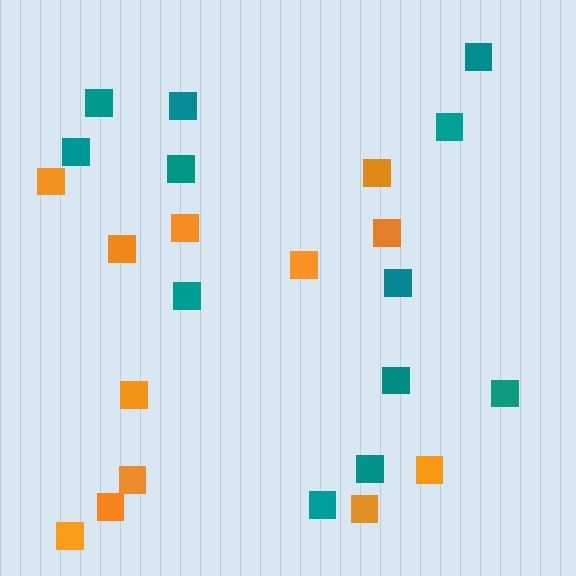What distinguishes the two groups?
There are 2 groups: one group of teal squares (12) and one group of orange squares (12).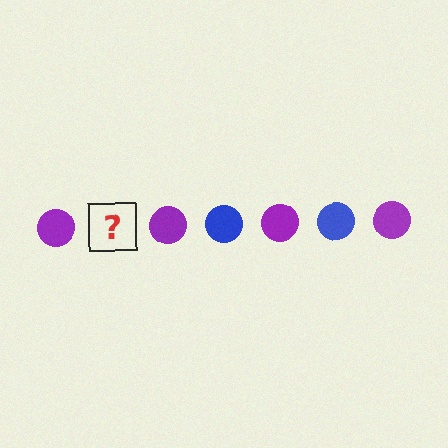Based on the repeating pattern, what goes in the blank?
The blank should be a blue circle.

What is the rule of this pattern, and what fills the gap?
The rule is that the pattern cycles through purple, blue circles. The gap should be filled with a blue circle.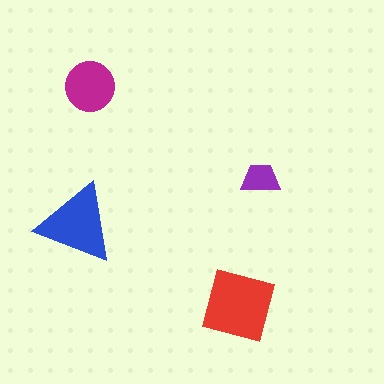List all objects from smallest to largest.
The purple trapezoid, the magenta circle, the blue triangle, the red square.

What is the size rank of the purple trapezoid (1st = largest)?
4th.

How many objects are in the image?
There are 4 objects in the image.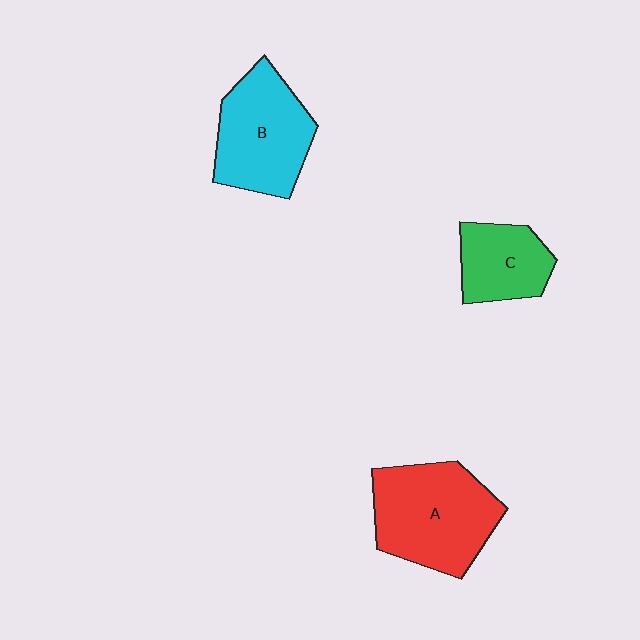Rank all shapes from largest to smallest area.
From largest to smallest: A (red), B (cyan), C (green).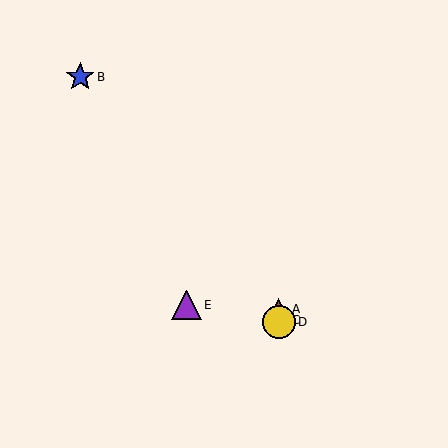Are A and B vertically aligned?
No, A is at x≈279 and B is at x≈80.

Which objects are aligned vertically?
Objects A, C, D are aligned vertically.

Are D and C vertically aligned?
Yes, both are at x≈279.